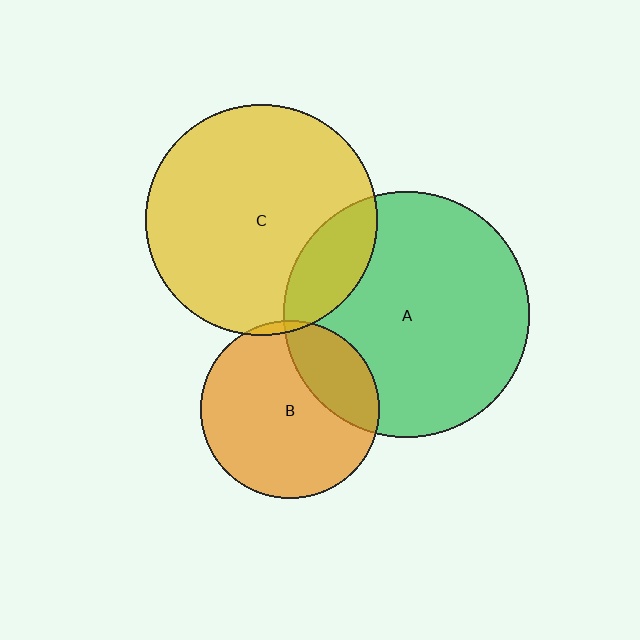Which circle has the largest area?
Circle A (green).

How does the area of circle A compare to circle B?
Approximately 1.9 times.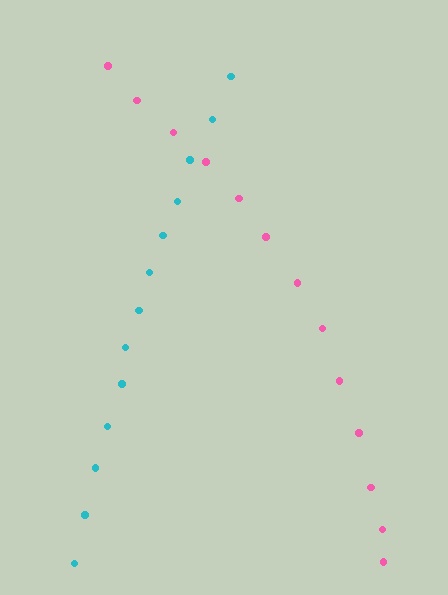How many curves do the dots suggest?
There are 2 distinct paths.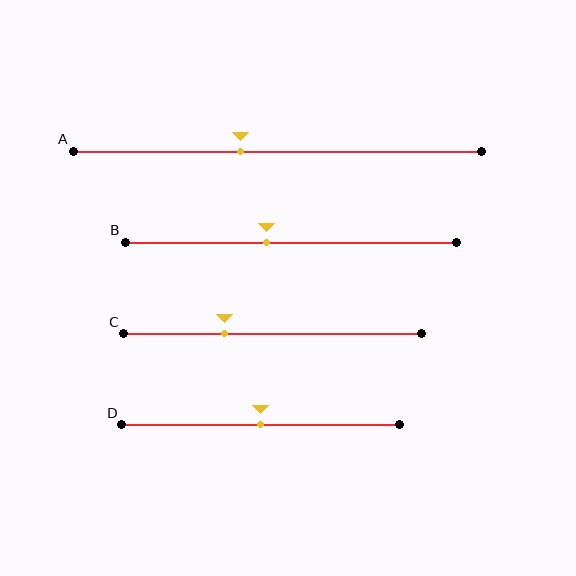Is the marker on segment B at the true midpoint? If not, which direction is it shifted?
No, the marker on segment B is shifted to the left by about 7% of the segment length.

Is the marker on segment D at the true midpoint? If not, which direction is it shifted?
Yes, the marker on segment D is at the true midpoint.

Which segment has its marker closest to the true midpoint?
Segment D has its marker closest to the true midpoint.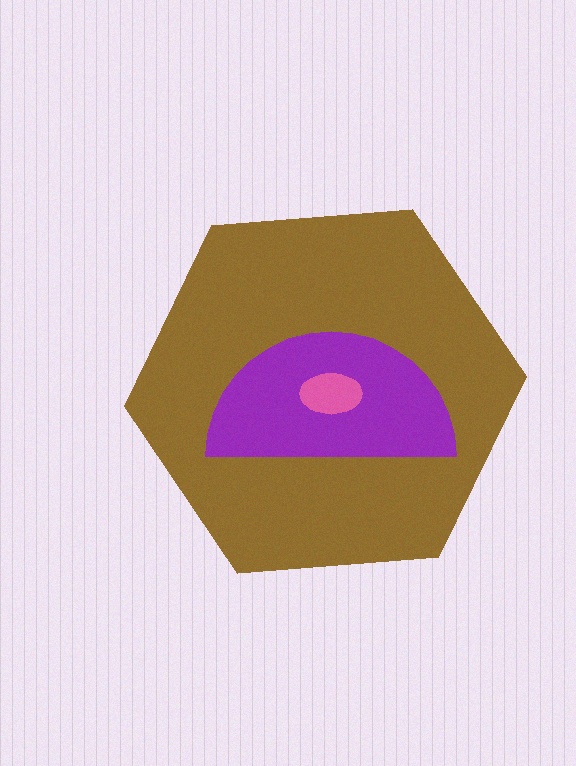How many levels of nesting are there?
3.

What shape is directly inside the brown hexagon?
The purple semicircle.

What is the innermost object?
The pink ellipse.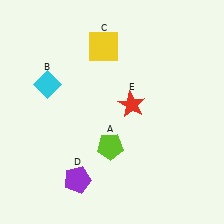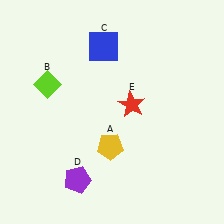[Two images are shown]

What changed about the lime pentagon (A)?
In Image 1, A is lime. In Image 2, it changed to yellow.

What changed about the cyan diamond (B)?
In Image 1, B is cyan. In Image 2, it changed to lime.